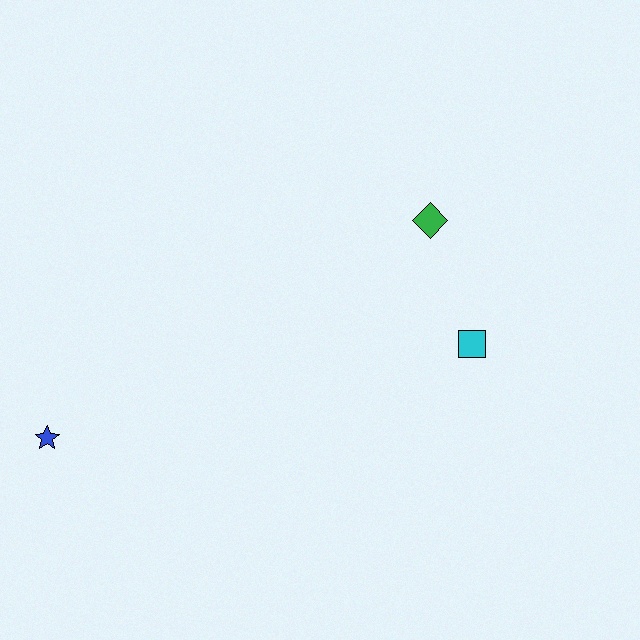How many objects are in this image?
There are 3 objects.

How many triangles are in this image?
There are no triangles.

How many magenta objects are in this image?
There are no magenta objects.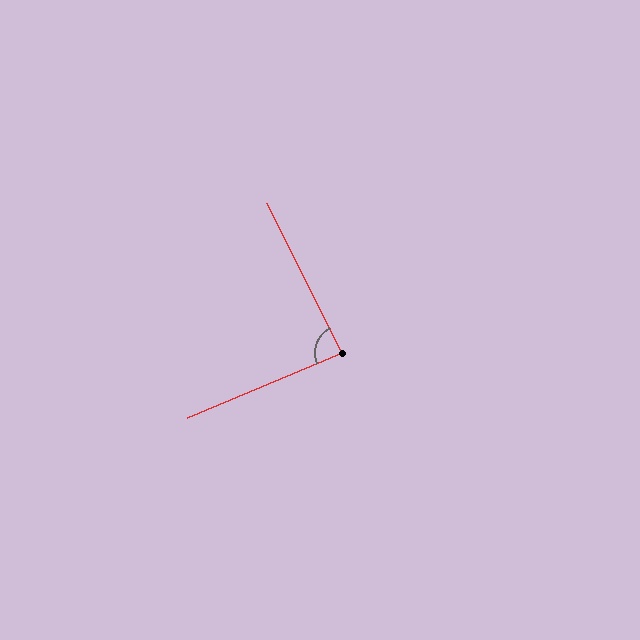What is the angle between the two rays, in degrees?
Approximately 86 degrees.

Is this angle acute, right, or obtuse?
It is approximately a right angle.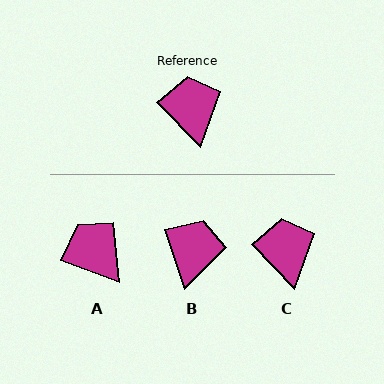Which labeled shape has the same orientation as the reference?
C.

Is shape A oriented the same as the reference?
No, it is off by about 26 degrees.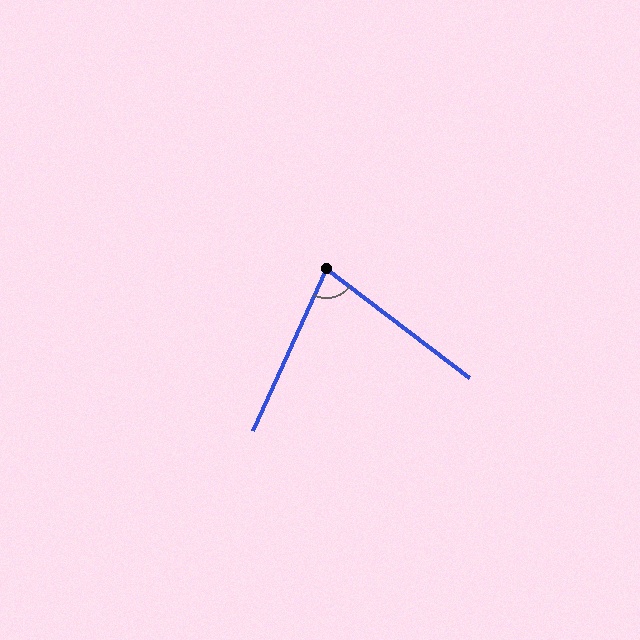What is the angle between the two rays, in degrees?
Approximately 77 degrees.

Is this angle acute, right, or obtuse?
It is acute.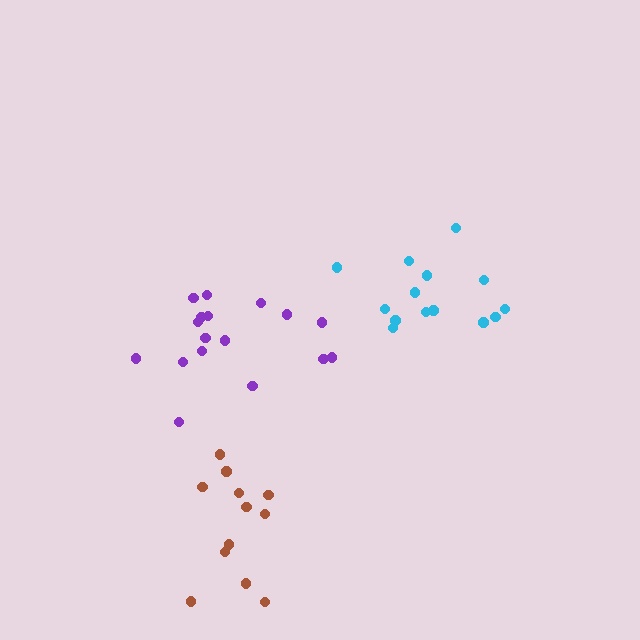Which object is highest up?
The cyan cluster is topmost.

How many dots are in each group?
Group 1: 17 dots, Group 2: 14 dots, Group 3: 12 dots (43 total).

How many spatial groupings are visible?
There are 3 spatial groupings.